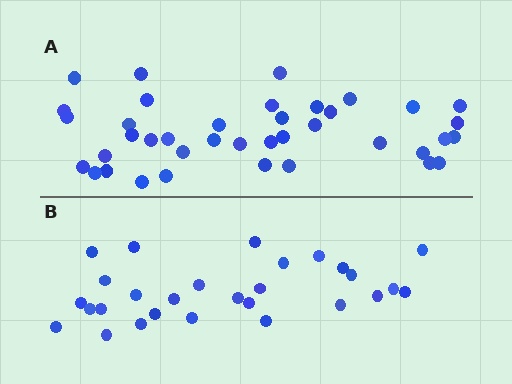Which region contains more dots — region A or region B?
Region A (the top region) has more dots.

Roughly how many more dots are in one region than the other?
Region A has roughly 12 or so more dots than region B.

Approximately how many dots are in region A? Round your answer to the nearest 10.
About 40 dots. (The exact count is 39, which rounds to 40.)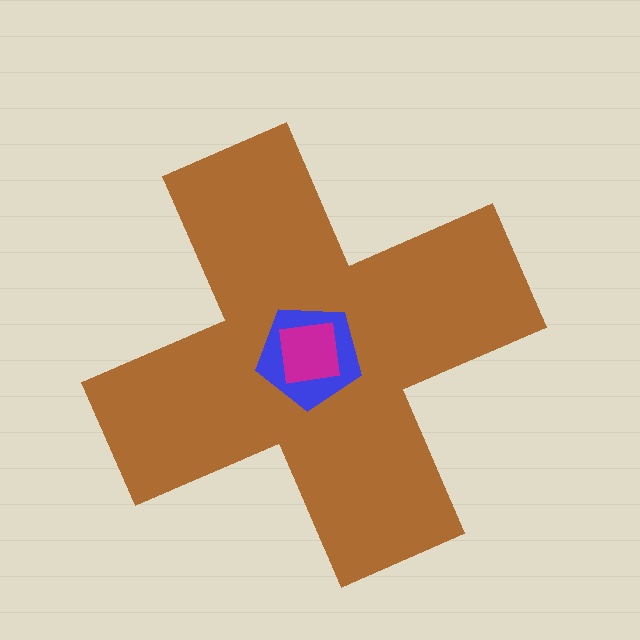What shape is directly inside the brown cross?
The blue pentagon.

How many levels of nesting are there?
3.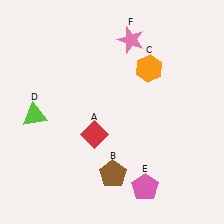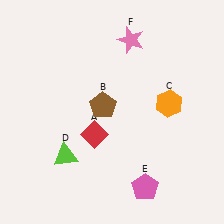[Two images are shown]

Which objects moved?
The objects that moved are: the brown pentagon (B), the orange hexagon (C), the lime triangle (D).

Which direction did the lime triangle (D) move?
The lime triangle (D) moved down.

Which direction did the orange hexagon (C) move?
The orange hexagon (C) moved down.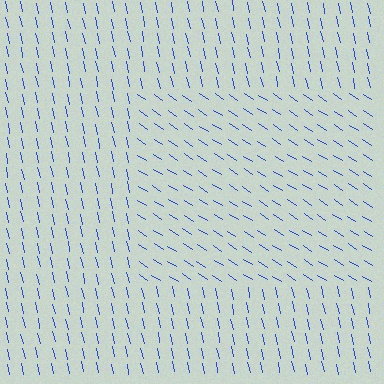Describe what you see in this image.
The image is filled with small blue line segments. A rectangle region in the image has lines oriented differently from the surrounding lines, creating a visible texture boundary.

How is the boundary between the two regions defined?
The boundary is defined purely by a change in line orientation (approximately 45 degrees difference). All lines are the same color and thickness.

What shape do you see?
I see a rectangle.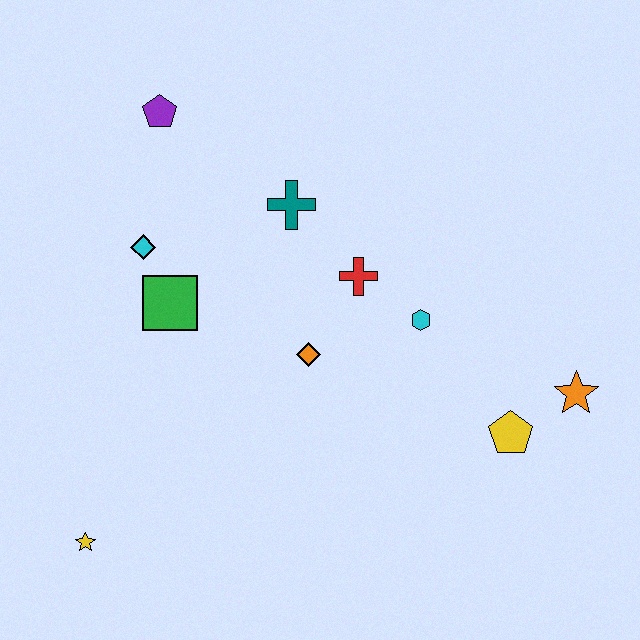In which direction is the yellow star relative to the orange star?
The yellow star is to the left of the orange star.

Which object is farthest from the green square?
The orange star is farthest from the green square.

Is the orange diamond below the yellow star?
No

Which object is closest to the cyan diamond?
The green square is closest to the cyan diamond.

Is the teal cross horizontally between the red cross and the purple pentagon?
Yes